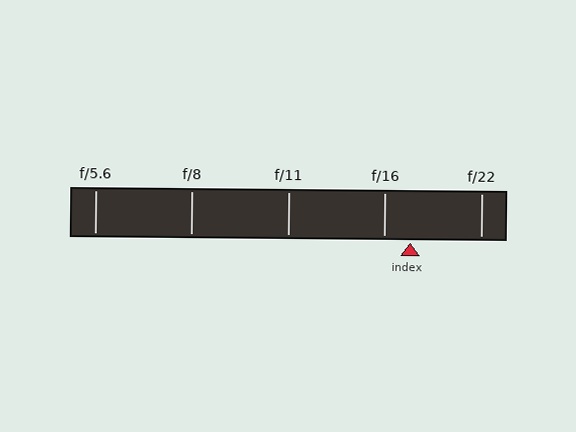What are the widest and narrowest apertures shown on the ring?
The widest aperture shown is f/5.6 and the narrowest is f/22.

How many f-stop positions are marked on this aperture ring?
There are 5 f-stop positions marked.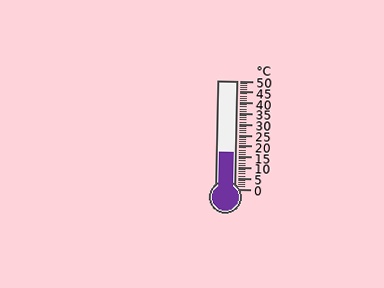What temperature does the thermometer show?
The thermometer shows approximately 17°C.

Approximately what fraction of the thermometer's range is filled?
The thermometer is filled to approximately 35% of its range.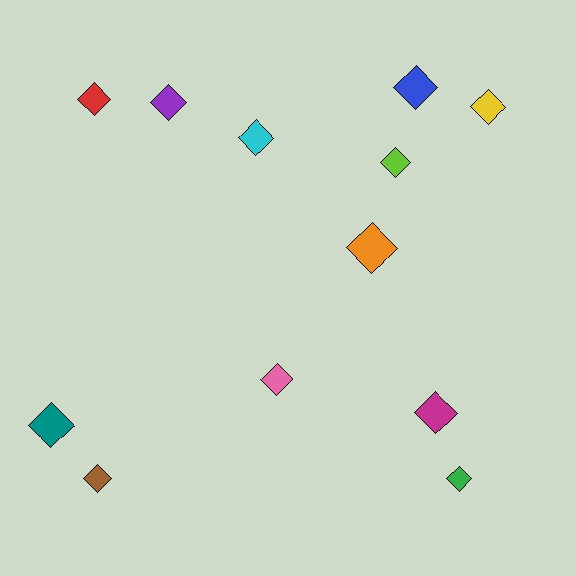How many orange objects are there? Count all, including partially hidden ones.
There is 1 orange object.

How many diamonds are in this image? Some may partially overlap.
There are 12 diamonds.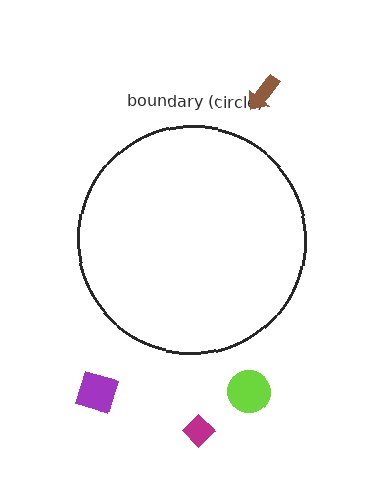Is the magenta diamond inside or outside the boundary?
Outside.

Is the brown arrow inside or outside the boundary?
Outside.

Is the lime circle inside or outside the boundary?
Outside.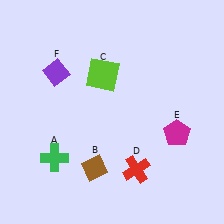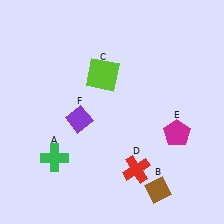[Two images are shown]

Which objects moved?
The objects that moved are: the brown diamond (B), the purple diamond (F).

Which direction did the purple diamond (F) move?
The purple diamond (F) moved down.